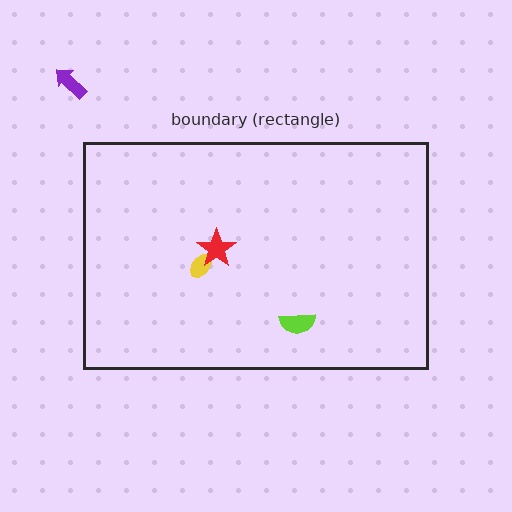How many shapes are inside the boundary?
3 inside, 1 outside.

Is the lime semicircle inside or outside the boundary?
Inside.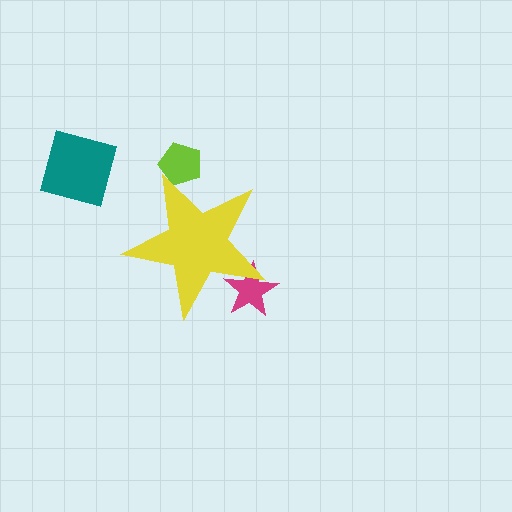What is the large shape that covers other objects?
A yellow star.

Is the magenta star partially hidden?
Yes, the magenta star is partially hidden behind the yellow star.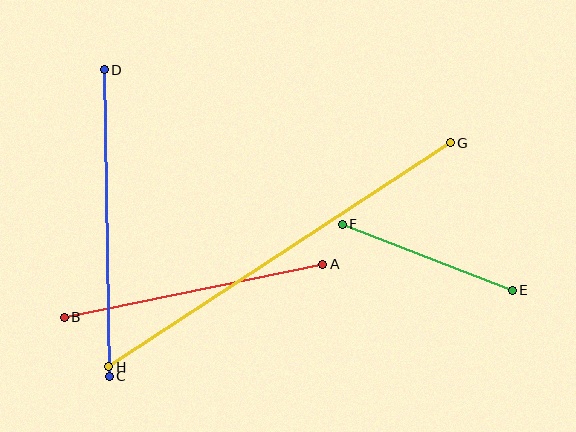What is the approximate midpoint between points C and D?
The midpoint is at approximately (107, 223) pixels.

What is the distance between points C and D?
The distance is approximately 307 pixels.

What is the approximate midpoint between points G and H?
The midpoint is at approximately (280, 255) pixels.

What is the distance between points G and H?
The distance is approximately 409 pixels.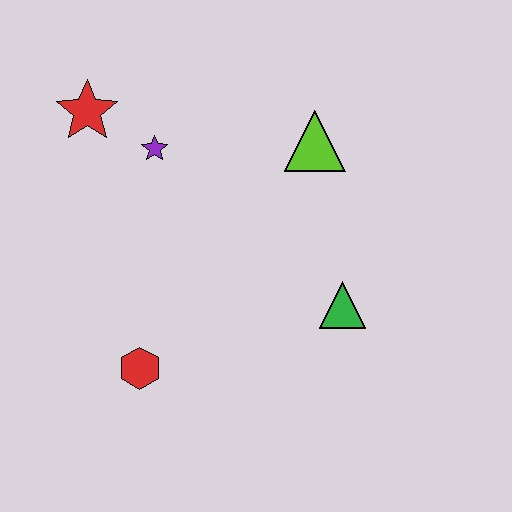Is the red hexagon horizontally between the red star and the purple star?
Yes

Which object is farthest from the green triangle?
The red star is farthest from the green triangle.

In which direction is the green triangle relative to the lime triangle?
The green triangle is below the lime triangle.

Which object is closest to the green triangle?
The lime triangle is closest to the green triangle.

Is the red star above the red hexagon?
Yes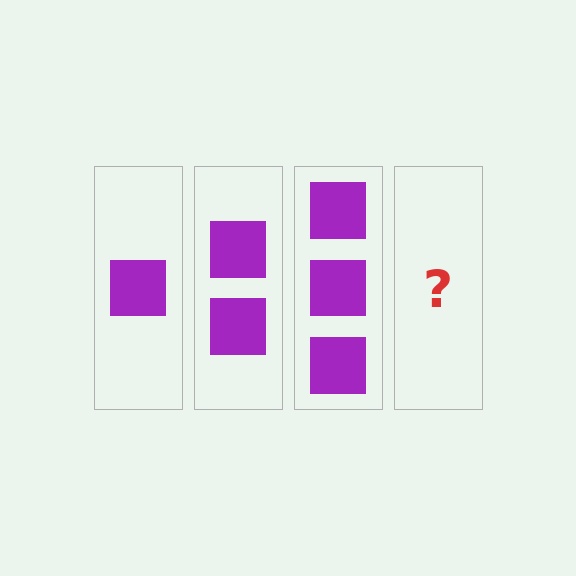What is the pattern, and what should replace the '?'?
The pattern is that each step adds one more square. The '?' should be 4 squares.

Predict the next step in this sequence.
The next step is 4 squares.